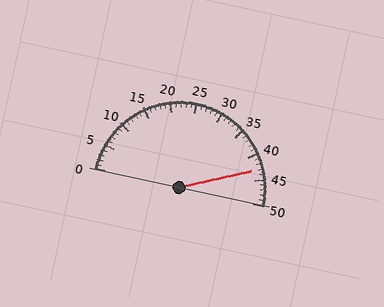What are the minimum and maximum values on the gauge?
The gauge ranges from 0 to 50.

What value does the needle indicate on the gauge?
The needle indicates approximately 43.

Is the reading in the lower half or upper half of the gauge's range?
The reading is in the upper half of the range (0 to 50).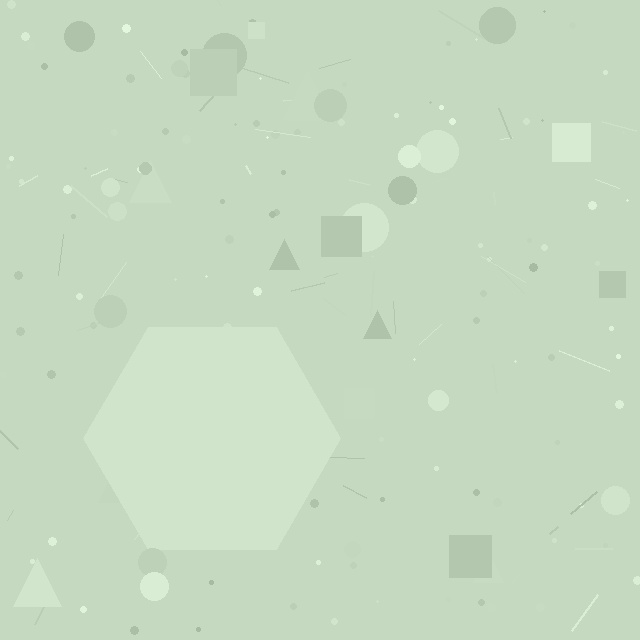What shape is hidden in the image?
A hexagon is hidden in the image.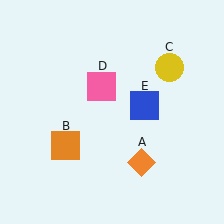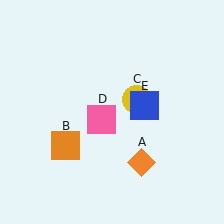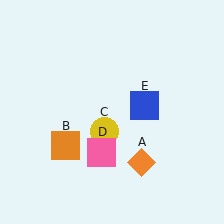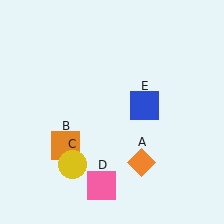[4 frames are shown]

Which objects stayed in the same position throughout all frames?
Orange diamond (object A) and orange square (object B) and blue square (object E) remained stationary.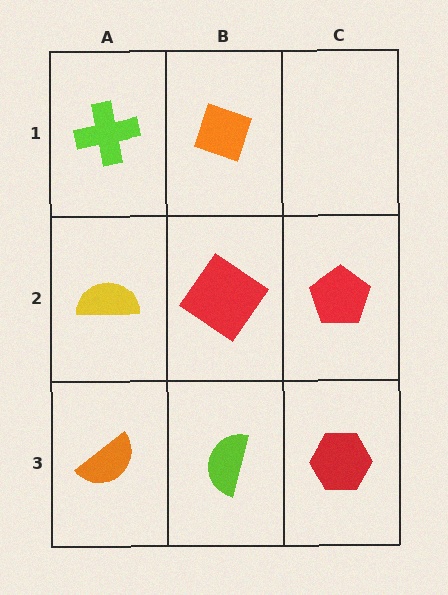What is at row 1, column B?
An orange diamond.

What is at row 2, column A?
A yellow semicircle.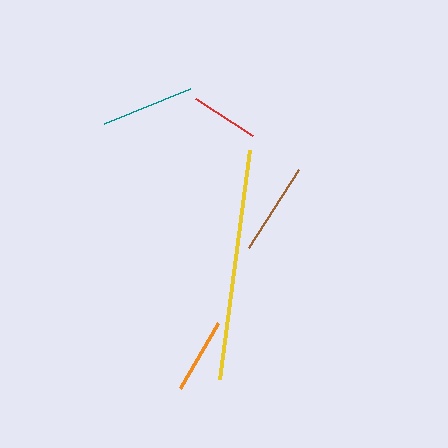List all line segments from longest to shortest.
From longest to shortest: yellow, teal, brown, orange, red.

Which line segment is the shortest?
The red line is the shortest at approximately 68 pixels.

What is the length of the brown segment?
The brown segment is approximately 93 pixels long.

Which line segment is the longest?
The yellow line is the longest at approximately 230 pixels.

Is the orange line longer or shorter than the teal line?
The teal line is longer than the orange line.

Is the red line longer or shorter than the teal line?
The teal line is longer than the red line.